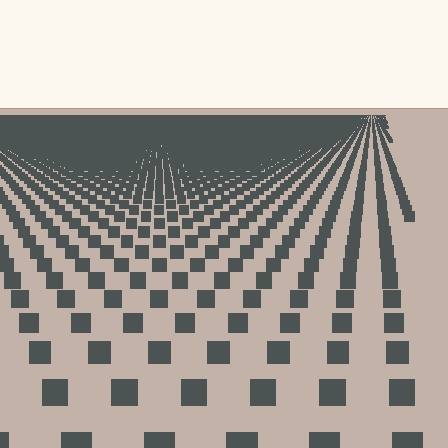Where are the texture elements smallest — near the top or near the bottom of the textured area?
Near the top.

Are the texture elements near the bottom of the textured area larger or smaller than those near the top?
Larger. Near the bottom, elements are closer to the viewer and appear at a bigger on-screen size.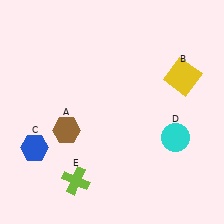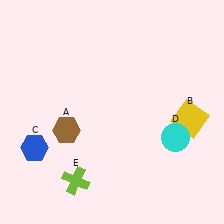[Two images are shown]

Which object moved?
The yellow square (B) moved down.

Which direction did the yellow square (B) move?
The yellow square (B) moved down.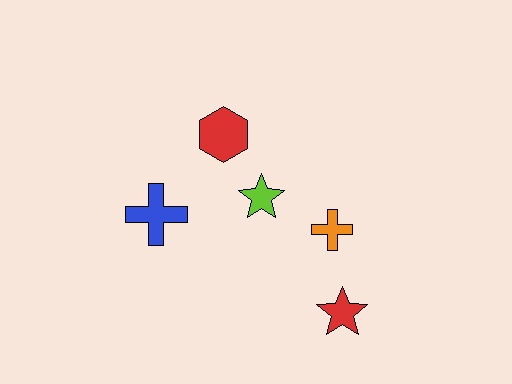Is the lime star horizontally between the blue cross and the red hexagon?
No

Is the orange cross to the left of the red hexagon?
No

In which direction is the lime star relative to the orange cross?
The lime star is to the left of the orange cross.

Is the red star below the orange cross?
Yes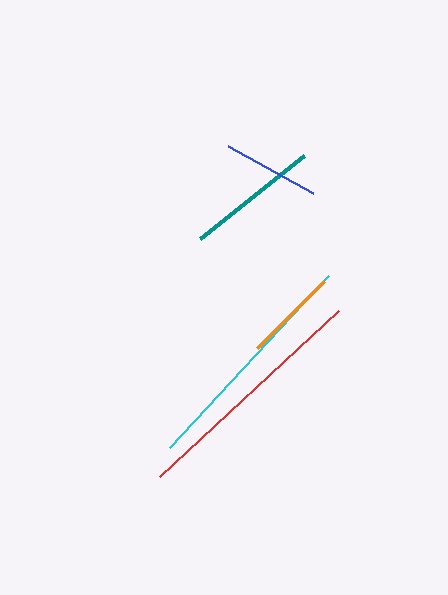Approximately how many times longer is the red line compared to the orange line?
The red line is approximately 2.6 times the length of the orange line.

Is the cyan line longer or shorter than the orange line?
The cyan line is longer than the orange line.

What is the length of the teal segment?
The teal segment is approximately 133 pixels long.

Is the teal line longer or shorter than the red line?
The red line is longer than the teal line.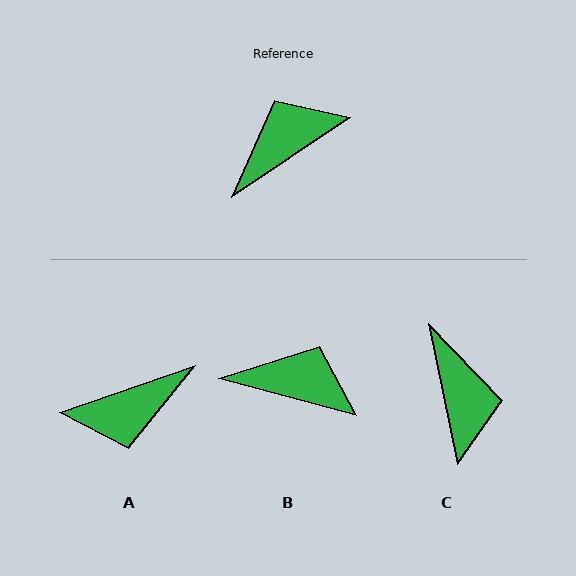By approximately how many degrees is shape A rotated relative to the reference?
Approximately 165 degrees counter-clockwise.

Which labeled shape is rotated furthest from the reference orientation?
A, about 165 degrees away.